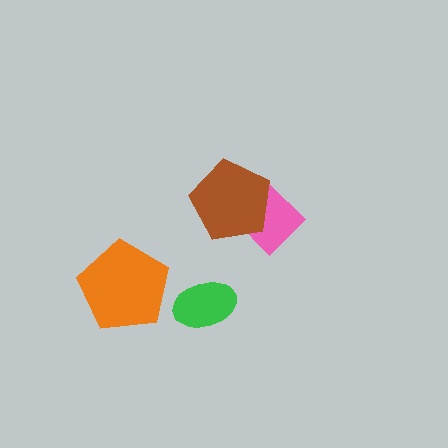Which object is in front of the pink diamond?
The brown pentagon is in front of the pink diamond.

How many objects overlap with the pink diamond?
1 object overlaps with the pink diamond.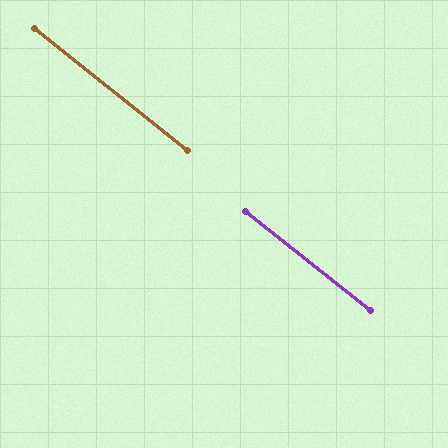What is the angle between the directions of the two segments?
Approximately 0 degrees.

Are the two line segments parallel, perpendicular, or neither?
Parallel — their directions differ by only 0.4°.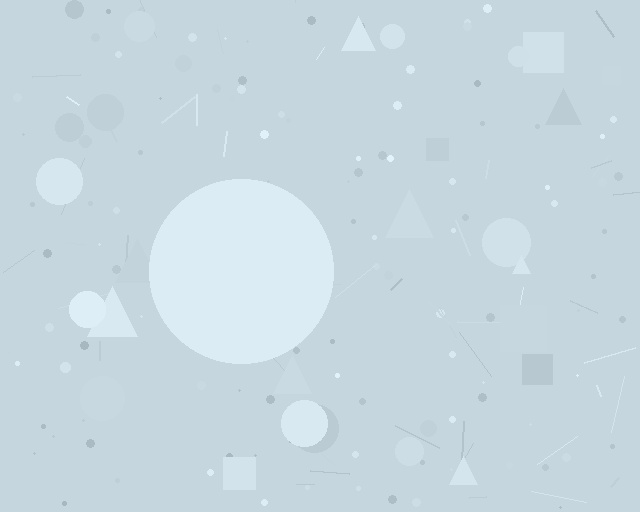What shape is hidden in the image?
A circle is hidden in the image.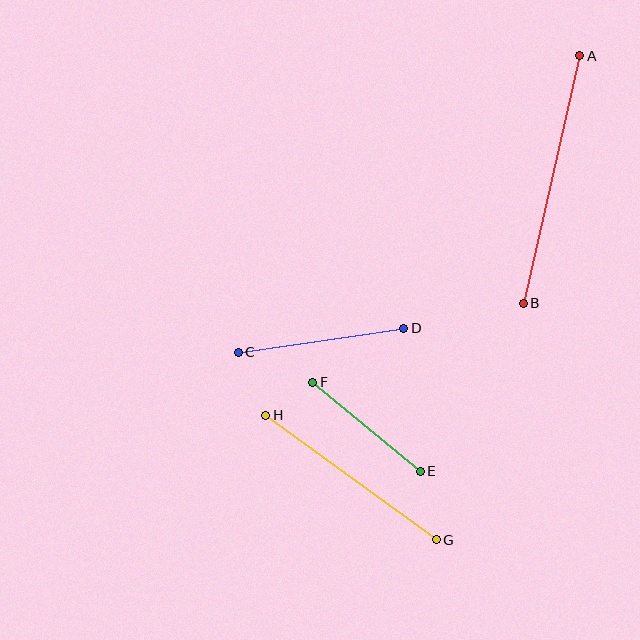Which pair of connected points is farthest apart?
Points A and B are farthest apart.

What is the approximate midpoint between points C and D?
The midpoint is at approximately (321, 340) pixels.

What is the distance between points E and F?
The distance is approximately 140 pixels.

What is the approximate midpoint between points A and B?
The midpoint is at approximately (552, 179) pixels.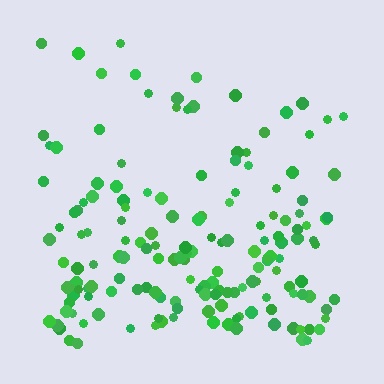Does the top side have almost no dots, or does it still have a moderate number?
Still a moderate number, just noticeably fewer than the bottom.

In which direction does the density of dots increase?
From top to bottom, with the bottom side densest.